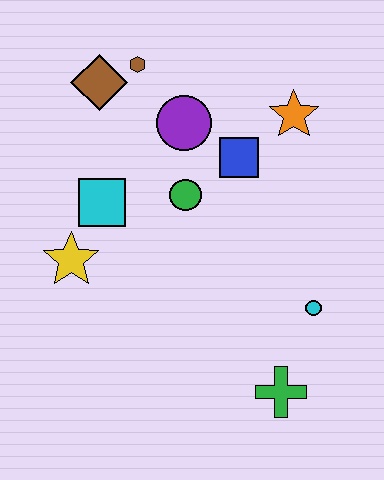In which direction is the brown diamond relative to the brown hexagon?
The brown diamond is to the left of the brown hexagon.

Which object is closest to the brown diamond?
The brown hexagon is closest to the brown diamond.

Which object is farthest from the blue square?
The green cross is farthest from the blue square.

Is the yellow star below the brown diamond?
Yes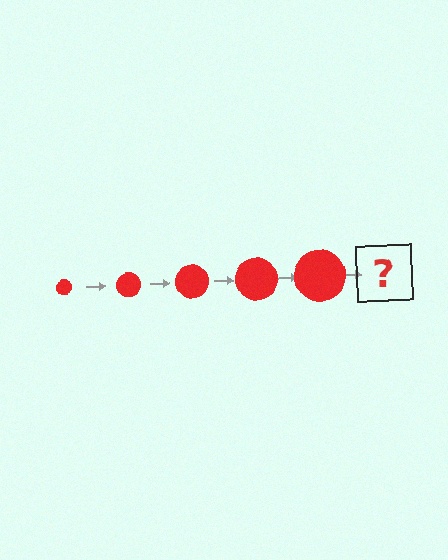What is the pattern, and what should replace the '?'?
The pattern is that the circle gets progressively larger each step. The '?' should be a red circle, larger than the previous one.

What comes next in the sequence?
The next element should be a red circle, larger than the previous one.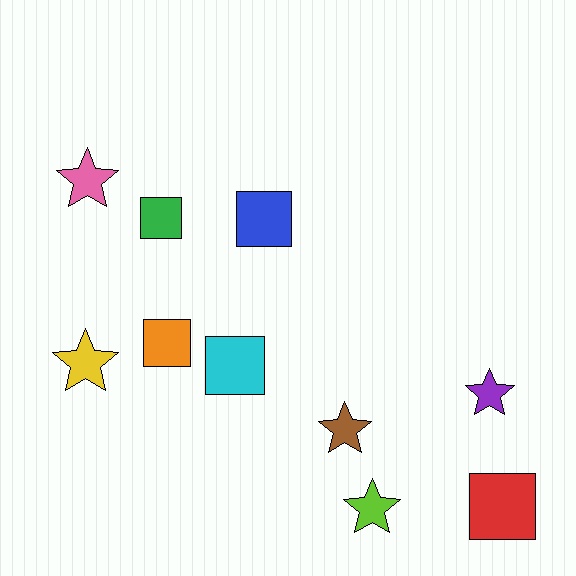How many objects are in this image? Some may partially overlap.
There are 10 objects.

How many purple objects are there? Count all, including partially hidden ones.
There is 1 purple object.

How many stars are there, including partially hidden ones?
There are 5 stars.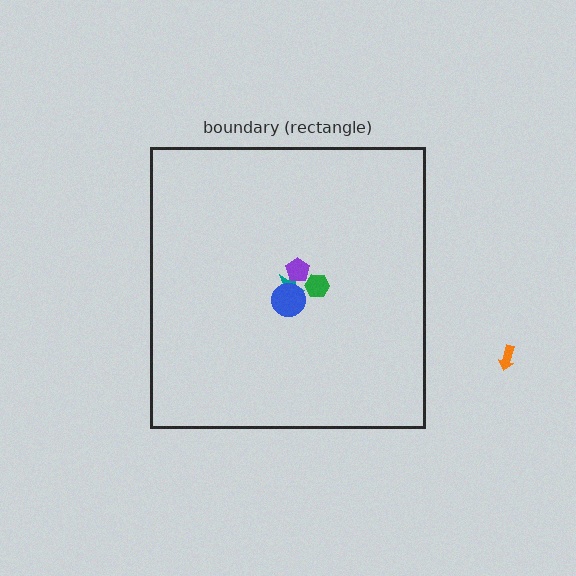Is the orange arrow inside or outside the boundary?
Outside.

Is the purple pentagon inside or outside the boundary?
Inside.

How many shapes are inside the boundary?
4 inside, 1 outside.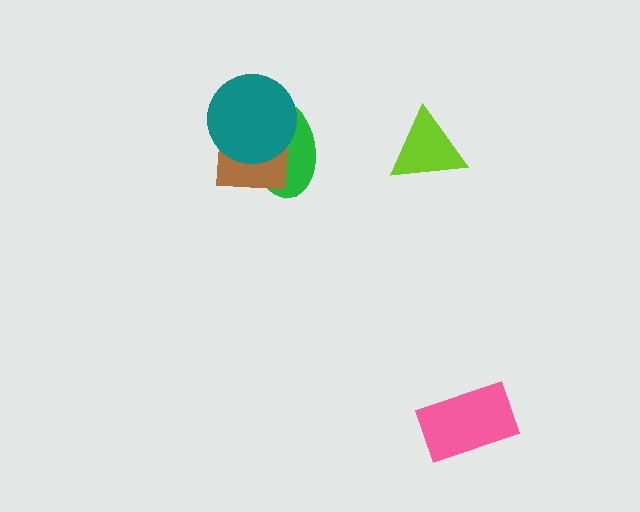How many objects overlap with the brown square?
2 objects overlap with the brown square.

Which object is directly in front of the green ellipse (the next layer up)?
The brown square is directly in front of the green ellipse.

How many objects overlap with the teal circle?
2 objects overlap with the teal circle.